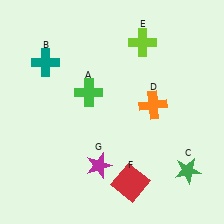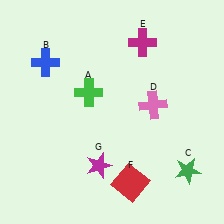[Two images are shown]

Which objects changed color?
B changed from teal to blue. D changed from orange to pink. E changed from lime to magenta.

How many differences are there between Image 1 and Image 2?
There are 3 differences between the two images.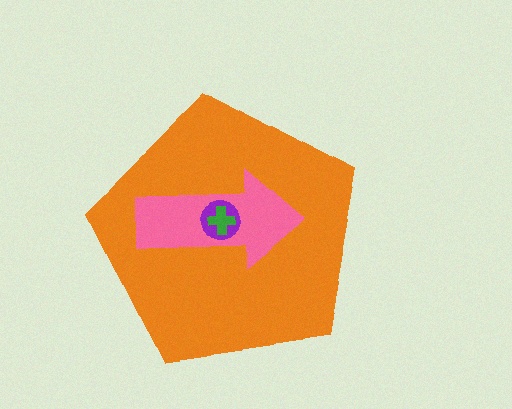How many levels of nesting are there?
4.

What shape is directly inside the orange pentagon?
The pink arrow.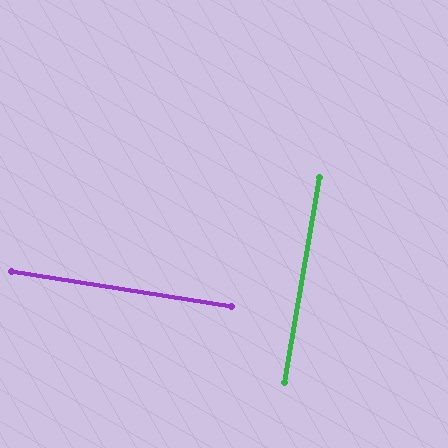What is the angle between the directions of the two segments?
Approximately 89 degrees.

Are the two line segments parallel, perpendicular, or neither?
Perpendicular — they meet at approximately 89°.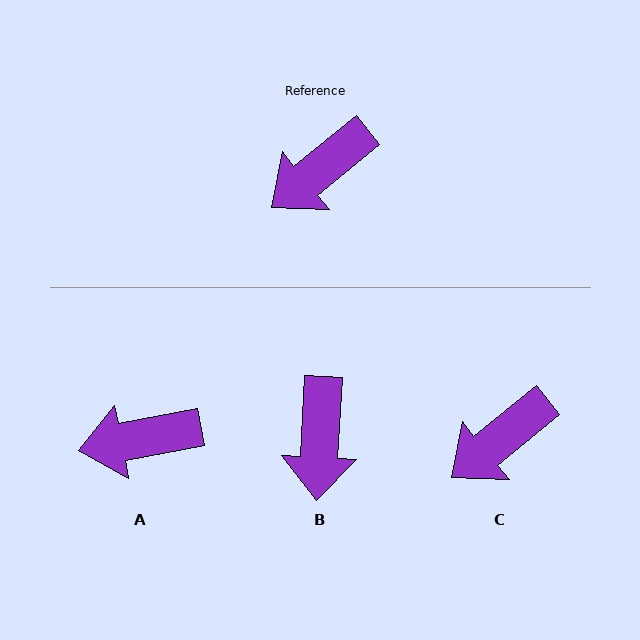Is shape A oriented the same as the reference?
No, it is off by about 28 degrees.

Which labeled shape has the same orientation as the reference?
C.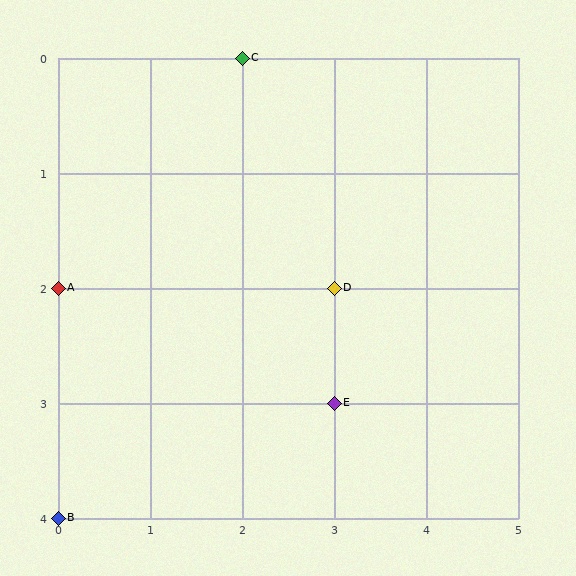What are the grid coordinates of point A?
Point A is at grid coordinates (0, 2).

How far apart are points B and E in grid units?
Points B and E are 3 columns and 1 row apart (about 3.2 grid units diagonally).